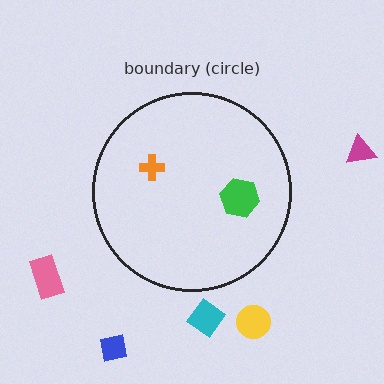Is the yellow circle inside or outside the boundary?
Outside.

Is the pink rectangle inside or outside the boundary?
Outside.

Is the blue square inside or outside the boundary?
Outside.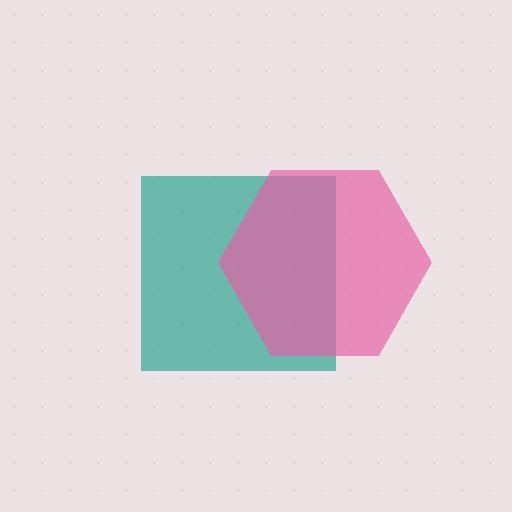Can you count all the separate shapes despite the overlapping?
Yes, there are 2 separate shapes.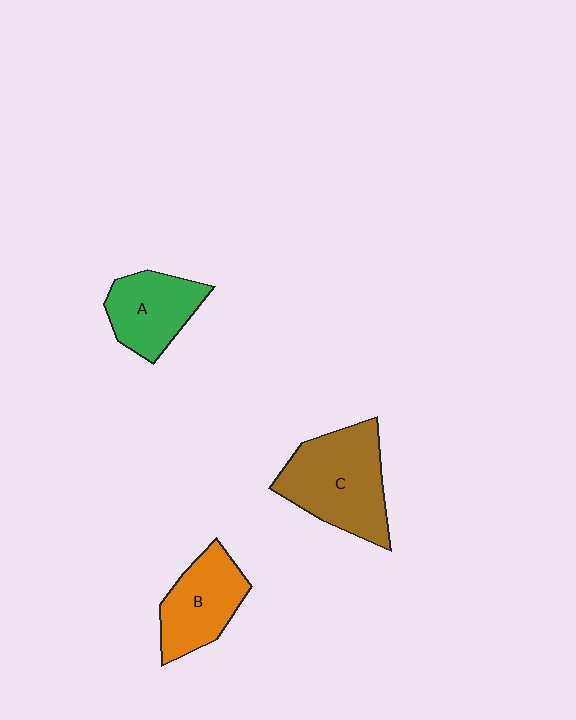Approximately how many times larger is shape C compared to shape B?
Approximately 1.4 times.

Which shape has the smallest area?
Shape A (green).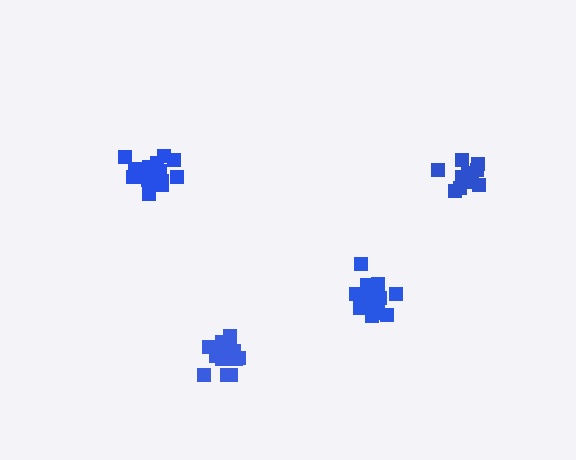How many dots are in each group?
Group 1: 16 dots, Group 2: 14 dots, Group 3: 20 dots, Group 4: 16 dots (66 total).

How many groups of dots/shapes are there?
There are 4 groups.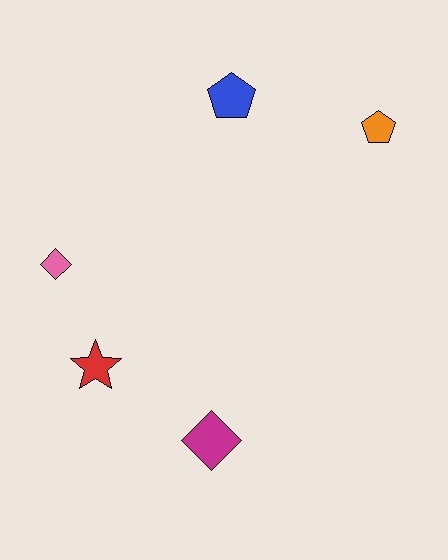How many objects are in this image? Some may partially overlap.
There are 5 objects.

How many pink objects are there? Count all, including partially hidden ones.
There is 1 pink object.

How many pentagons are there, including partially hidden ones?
There are 2 pentagons.